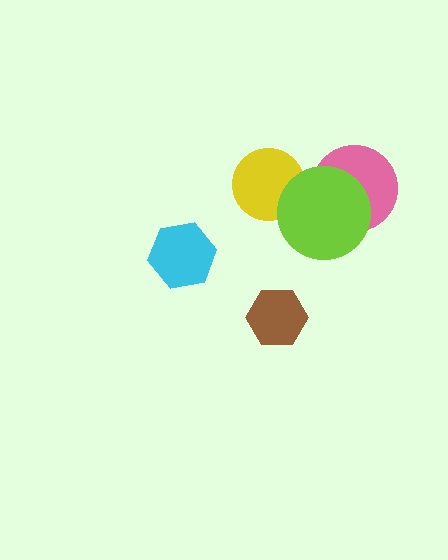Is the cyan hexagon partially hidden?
No, no other shape covers it.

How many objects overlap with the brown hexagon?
0 objects overlap with the brown hexagon.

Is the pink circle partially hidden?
Yes, it is partially covered by another shape.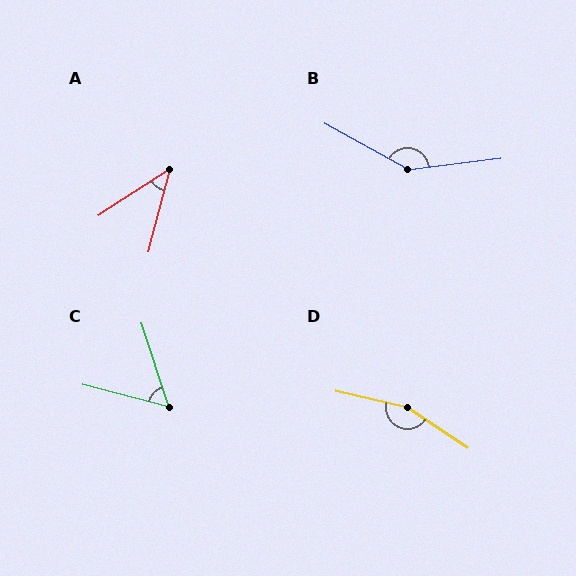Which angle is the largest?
D, at approximately 160 degrees.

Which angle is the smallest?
A, at approximately 42 degrees.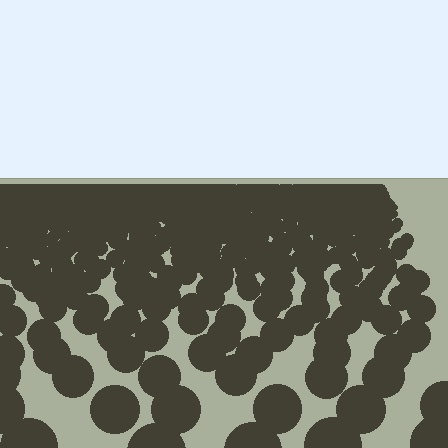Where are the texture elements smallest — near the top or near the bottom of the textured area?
Near the top.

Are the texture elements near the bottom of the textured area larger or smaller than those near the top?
Larger. Near the bottom, elements are closer to the viewer and appear at a bigger on-screen size.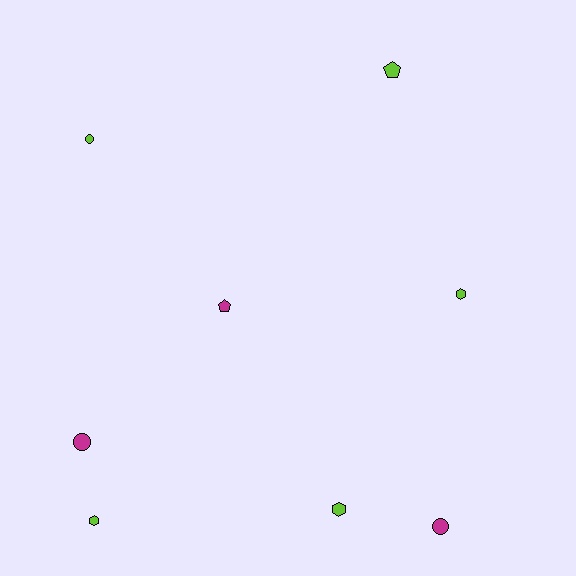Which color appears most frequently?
Lime, with 5 objects.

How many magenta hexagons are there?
There are no magenta hexagons.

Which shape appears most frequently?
Circle, with 3 objects.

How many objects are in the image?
There are 8 objects.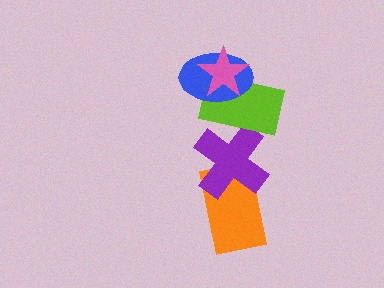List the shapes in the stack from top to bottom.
From top to bottom: the pink star, the blue ellipse, the lime rectangle, the purple cross, the orange rectangle.